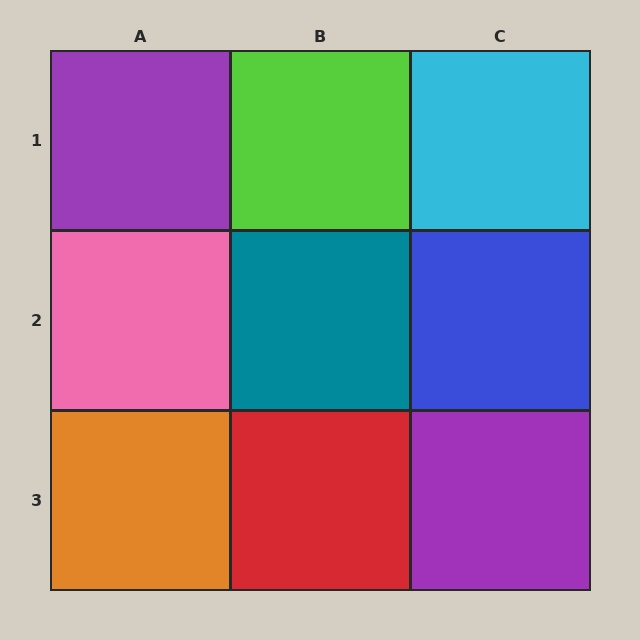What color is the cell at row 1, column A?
Purple.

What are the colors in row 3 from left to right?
Orange, red, purple.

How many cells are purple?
2 cells are purple.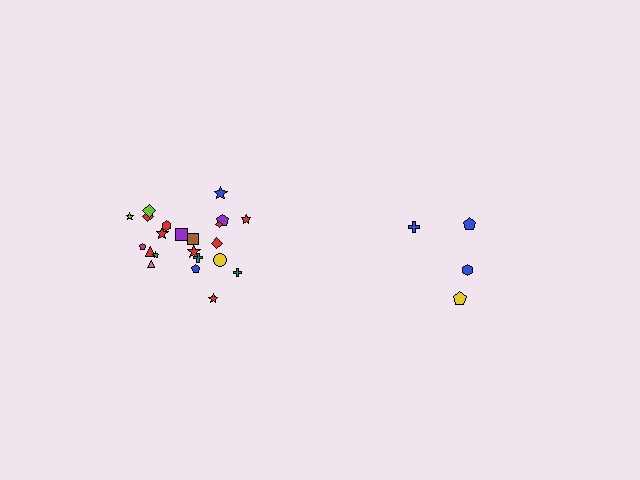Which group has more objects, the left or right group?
The left group.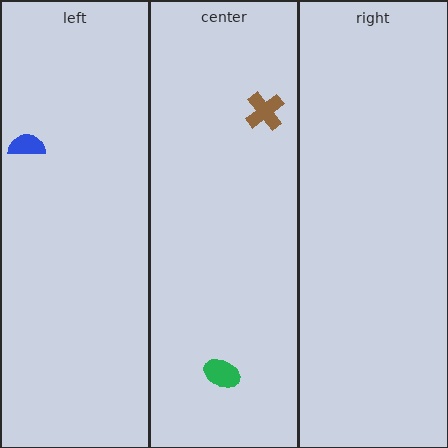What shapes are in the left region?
The blue semicircle.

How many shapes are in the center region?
2.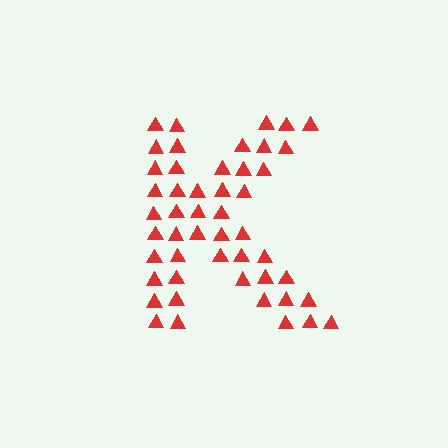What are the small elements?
The small elements are triangles.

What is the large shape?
The large shape is the letter K.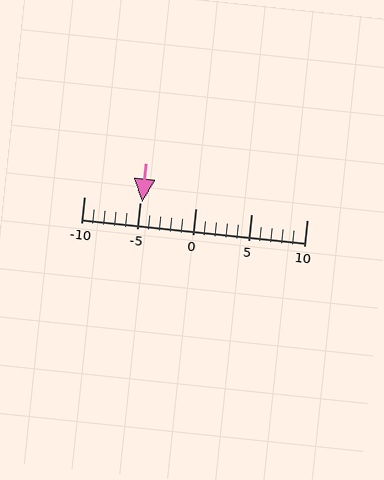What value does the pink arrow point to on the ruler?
The pink arrow points to approximately -5.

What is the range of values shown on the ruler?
The ruler shows values from -10 to 10.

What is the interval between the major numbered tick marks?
The major tick marks are spaced 5 units apart.